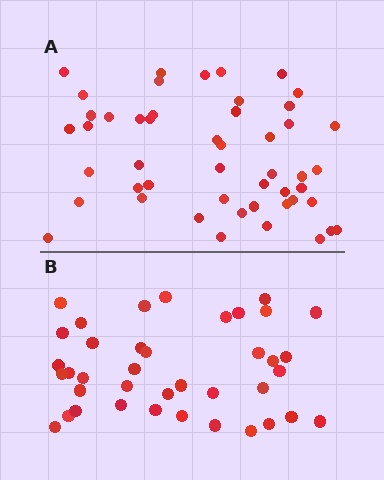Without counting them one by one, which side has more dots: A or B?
Region A (the top region) has more dots.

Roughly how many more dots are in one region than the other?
Region A has roughly 10 or so more dots than region B.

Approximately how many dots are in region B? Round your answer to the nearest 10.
About 40 dots. (The exact count is 39, which rounds to 40.)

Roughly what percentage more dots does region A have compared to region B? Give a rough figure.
About 25% more.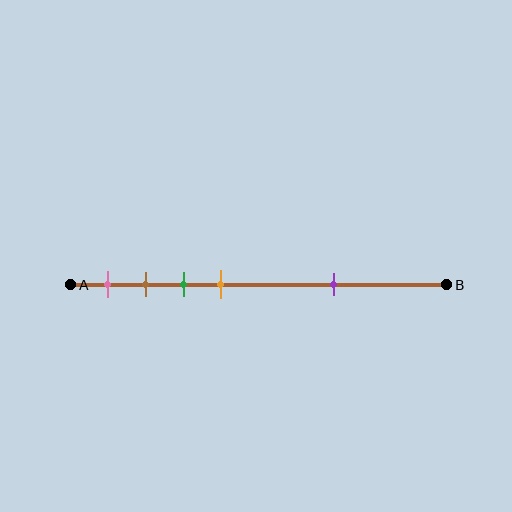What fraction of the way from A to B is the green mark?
The green mark is approximately 30% (0.3) of the way from A to B.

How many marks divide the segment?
There are 5 marks dividing the segment.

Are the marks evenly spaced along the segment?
No, the marks are not evenly spaced.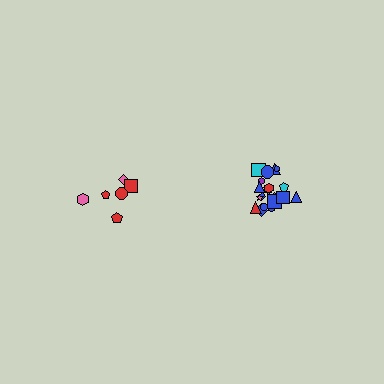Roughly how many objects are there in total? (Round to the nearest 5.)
Roughly 30 objects in total.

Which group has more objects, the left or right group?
The right group.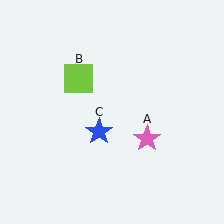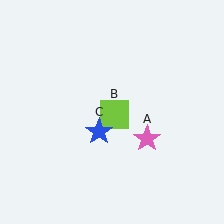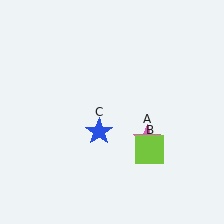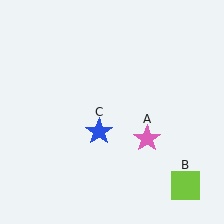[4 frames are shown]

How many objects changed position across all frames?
1 object changed position: lime square (object B).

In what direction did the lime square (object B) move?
The lime square (object B) moved down and to the right.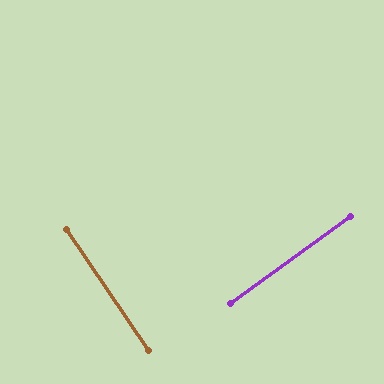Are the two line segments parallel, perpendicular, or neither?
Perpendicular — they meet at approximately 88°.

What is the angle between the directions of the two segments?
Approximately 88 degrees.